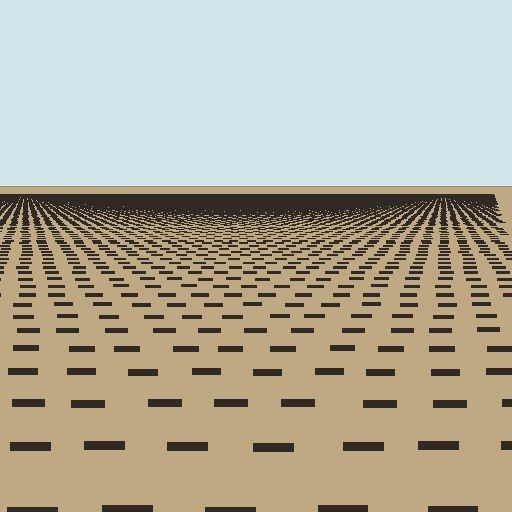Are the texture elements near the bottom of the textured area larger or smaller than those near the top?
Larger. Near the bottom, elements are closer to the viewer and appear at a bigger on-screen size.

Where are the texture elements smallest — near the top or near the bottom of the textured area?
Near the top.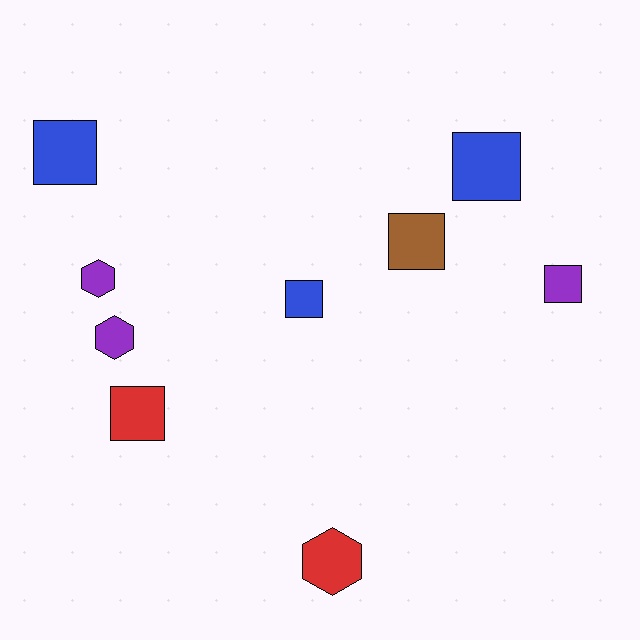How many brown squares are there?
There is 1 brown square.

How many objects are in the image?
There are 9 objects.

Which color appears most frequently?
Blue, with 3 objects.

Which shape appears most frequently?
Square, with 6 objects.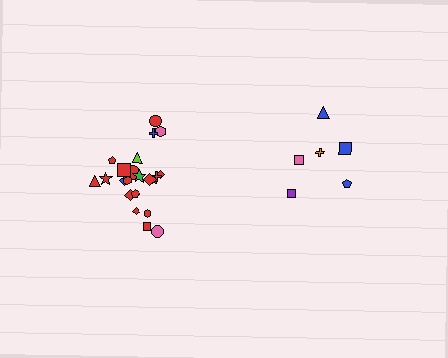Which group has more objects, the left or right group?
The left group.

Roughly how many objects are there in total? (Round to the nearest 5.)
Roughly 30 objects in total.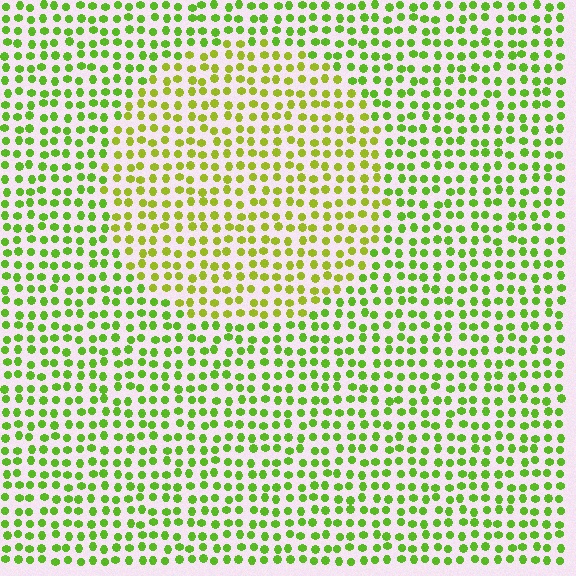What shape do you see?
I see a circle.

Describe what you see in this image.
The image is filled with small lime elements in a uniform arrangement. A circle-shaped region is visible where the elements are tinted to a slightly different hue, forming a subtle color boundary.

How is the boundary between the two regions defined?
The boundary is defined purely by a slight shift in hue (about 26 degrees). Spacing, size, and orientation are identical on both sides.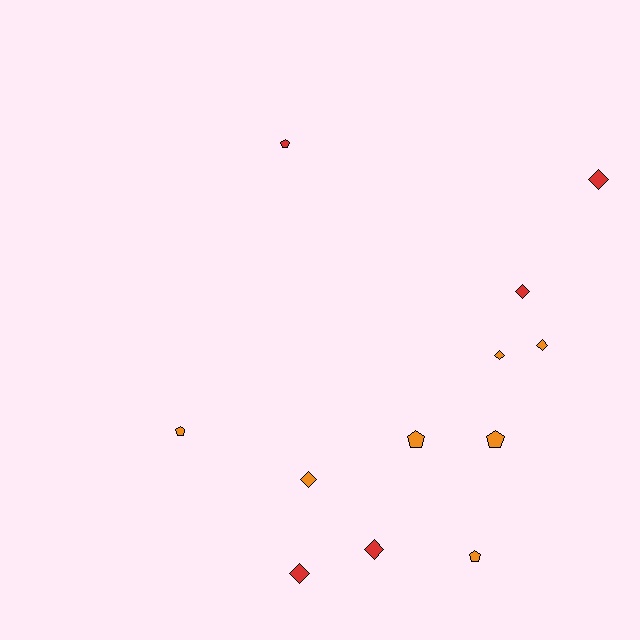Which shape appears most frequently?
Diamond, with 7 objects.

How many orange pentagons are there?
There are 4 orange pentagons.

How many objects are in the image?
There are 12 objects.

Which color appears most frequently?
Orange, with 7 objects.